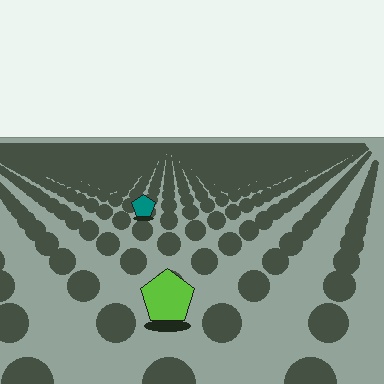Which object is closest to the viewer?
The lime pentagon is closest. The texture marks near it are larger and more spread out.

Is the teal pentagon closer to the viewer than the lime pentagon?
No. The lime pentagon is closer — you can tell from the texture gradient: the ground texture is coarser near it.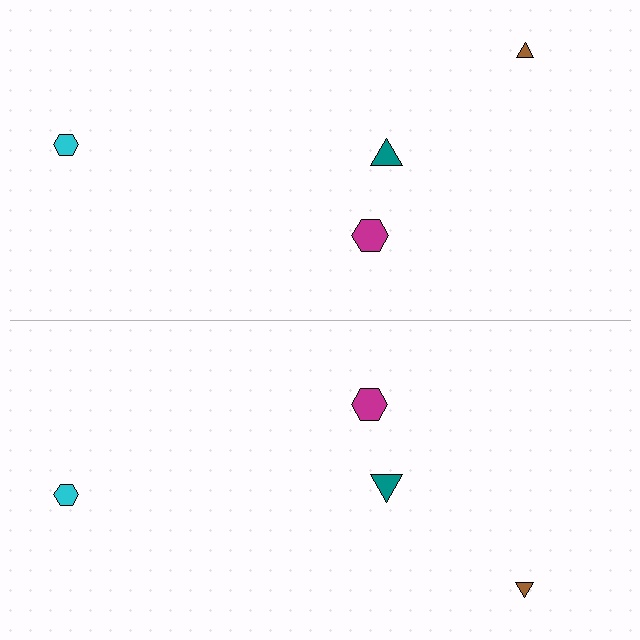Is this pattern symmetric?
Yes, this pattern has bilateral (reflection) symmetry.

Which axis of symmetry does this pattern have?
The pattern has a horizontal axis of symmetry running through the center of the image.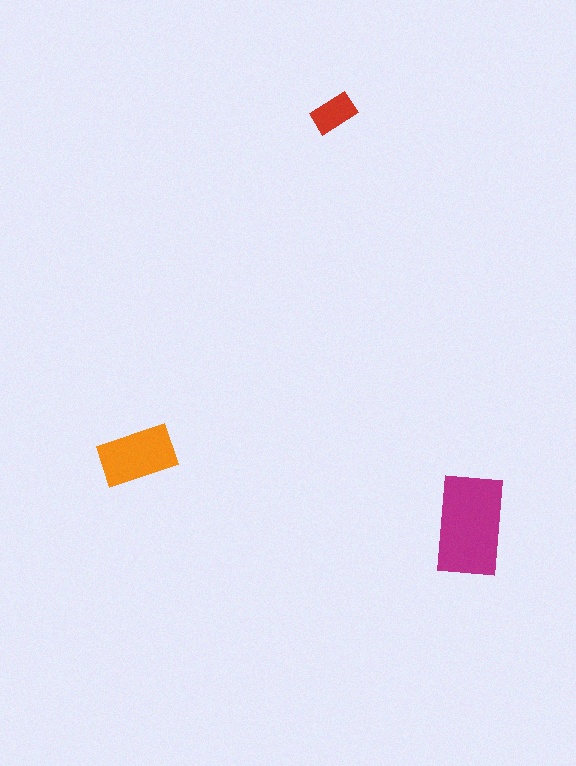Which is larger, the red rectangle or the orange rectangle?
The orange one.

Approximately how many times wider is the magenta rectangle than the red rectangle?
About 2.5 times wider.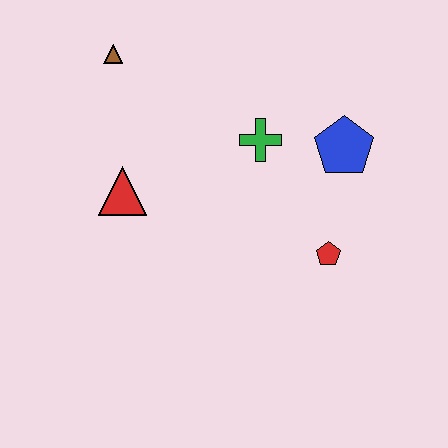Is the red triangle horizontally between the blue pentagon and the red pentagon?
No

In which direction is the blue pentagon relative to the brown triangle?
The blue pentagon is to the right of the brown triangle.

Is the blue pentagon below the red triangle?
No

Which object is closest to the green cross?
The blue pentagon is closest to the green cross.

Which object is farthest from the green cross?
The brown triangle is farthest from the green cross.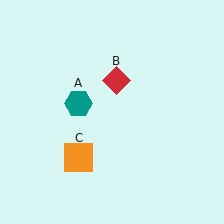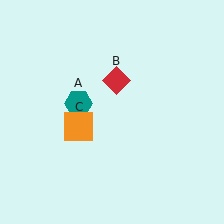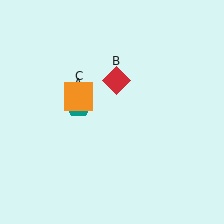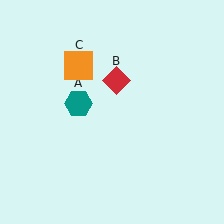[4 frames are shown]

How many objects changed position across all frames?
1 object changed position: orange square (object C).